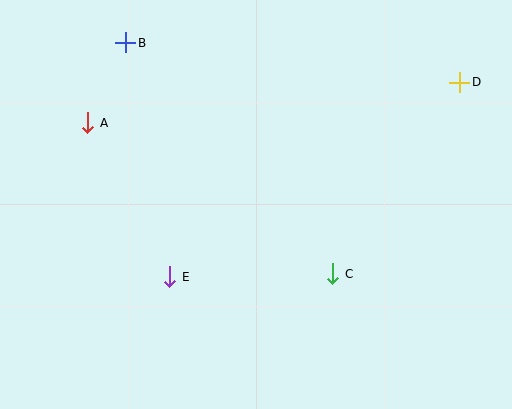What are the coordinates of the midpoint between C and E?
The midpoint between C and E is at (251, 275).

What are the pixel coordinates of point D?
Point D is at (460, 82).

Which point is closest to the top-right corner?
Point D is closest to the top-right corner.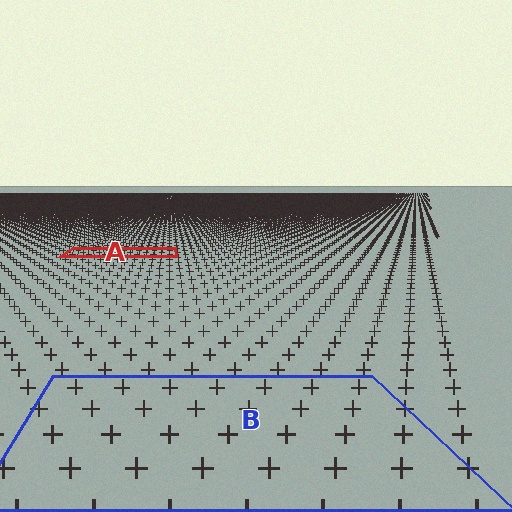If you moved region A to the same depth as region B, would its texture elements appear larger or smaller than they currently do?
They would appear larger. At a closer depth, the same texture elements are projected at a bigger on-screen size.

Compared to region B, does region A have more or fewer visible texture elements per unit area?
Region A has more texture elements per unit area — they are packed more densely because it is farther away.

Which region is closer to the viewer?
Region B is closer. The texture elements there are larger and more spread out.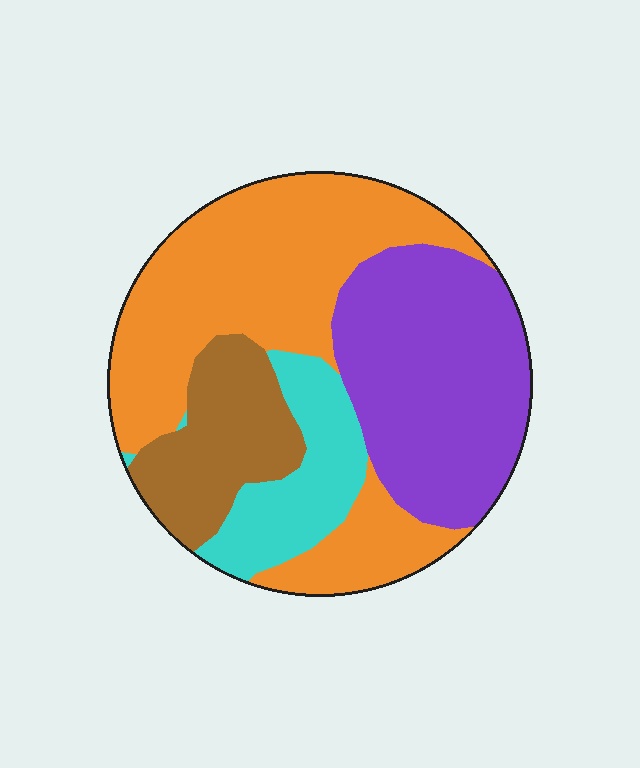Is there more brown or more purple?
Purple.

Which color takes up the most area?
Orange, at roughly 40%.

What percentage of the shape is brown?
Brown covers 15% of the shape.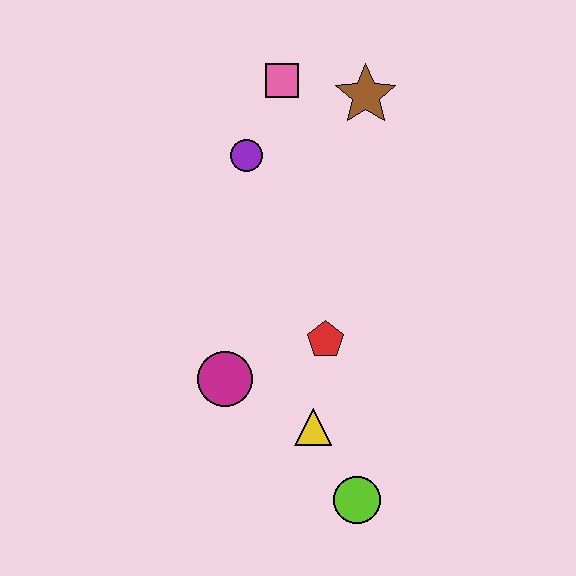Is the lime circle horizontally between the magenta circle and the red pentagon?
No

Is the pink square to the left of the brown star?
Yes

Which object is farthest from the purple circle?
The lime circle is farthest from the purple circle.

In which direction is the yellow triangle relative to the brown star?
The yellow triangle is below the brown star.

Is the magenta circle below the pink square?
Yes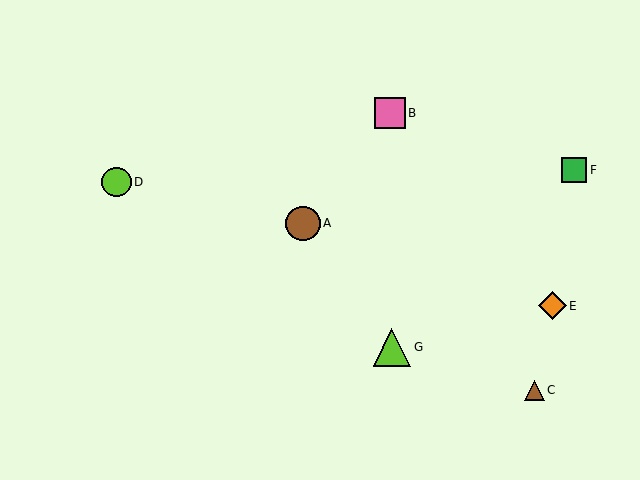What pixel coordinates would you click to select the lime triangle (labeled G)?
Click at (392, 347) to select the lime triangle G.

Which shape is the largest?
The lime triangle (labeled G) is the largest.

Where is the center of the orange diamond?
The center of the orange diamond is at (552, 306).